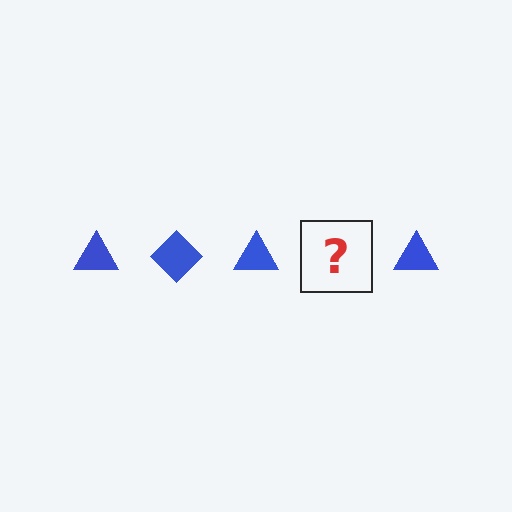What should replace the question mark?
The question mark should be replaced with a blue diamond.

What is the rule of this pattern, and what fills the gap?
The rule is that the pattern cycles through triangle, diamond shapes in blue. The gap should be filled with a blue diamond.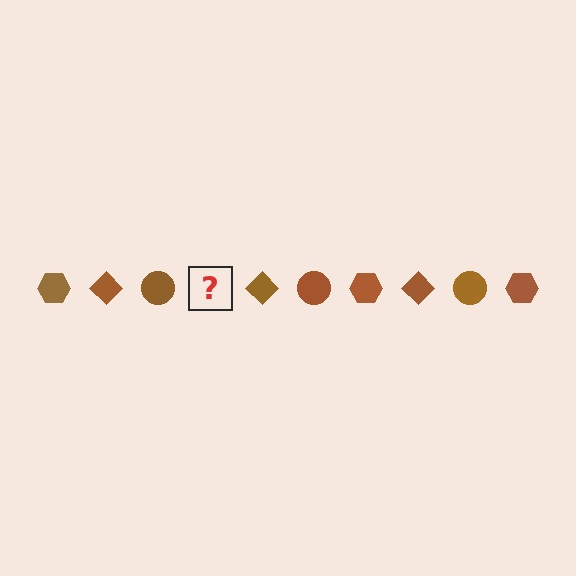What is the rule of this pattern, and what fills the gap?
The rule is that the pattern cycles through hexagon, diamond, circle shapes in brown. The gap should be filled with a brown hexagon.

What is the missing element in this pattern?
The missing element is a brown hexagon.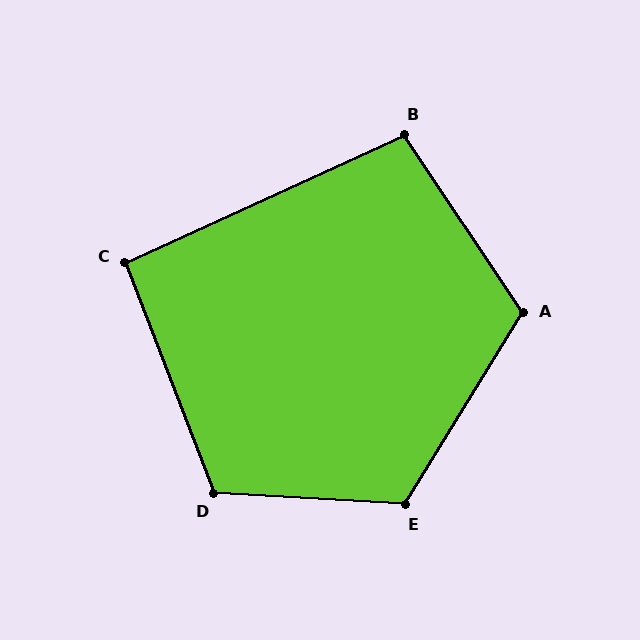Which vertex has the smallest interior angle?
C, at approximately 94 degrees.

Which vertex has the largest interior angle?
E, at approximately 118 degrees.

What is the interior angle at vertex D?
Approximately 114 degrees (obtuse).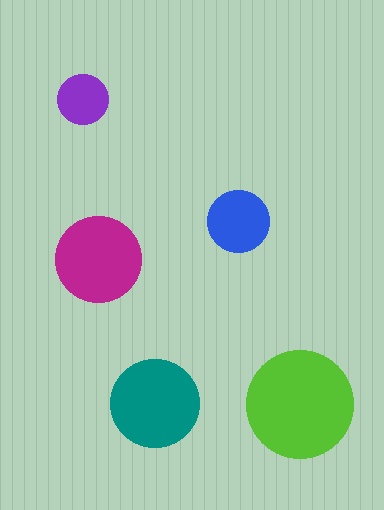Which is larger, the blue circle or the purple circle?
The blue one.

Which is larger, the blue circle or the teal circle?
The teal one.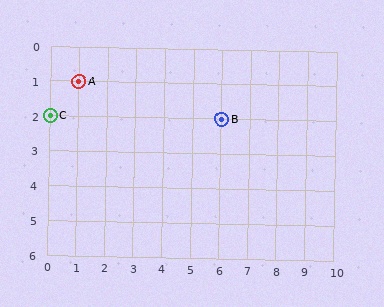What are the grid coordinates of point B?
Point B is at grid coordinates (6, 2).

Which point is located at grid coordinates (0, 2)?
Point C is at (0, 2).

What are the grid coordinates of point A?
Point A is at grid coordinates (1, 1).